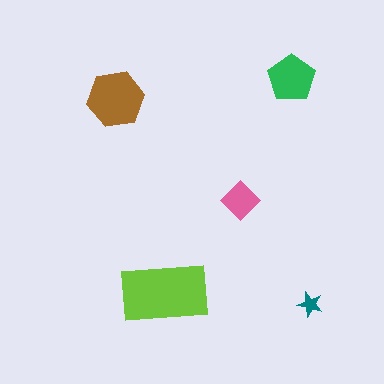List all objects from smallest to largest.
The teal star, the pink diamond, the green pentagon, the brown hexagon, the lime rectangle.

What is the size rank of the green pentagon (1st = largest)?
3rd.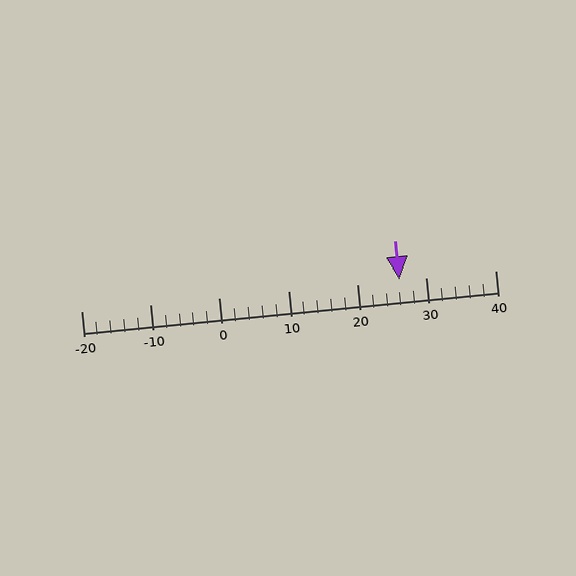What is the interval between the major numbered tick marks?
The major tick marks are spaced 10 units apart.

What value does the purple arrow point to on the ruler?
The purple arrow points to approximately 26.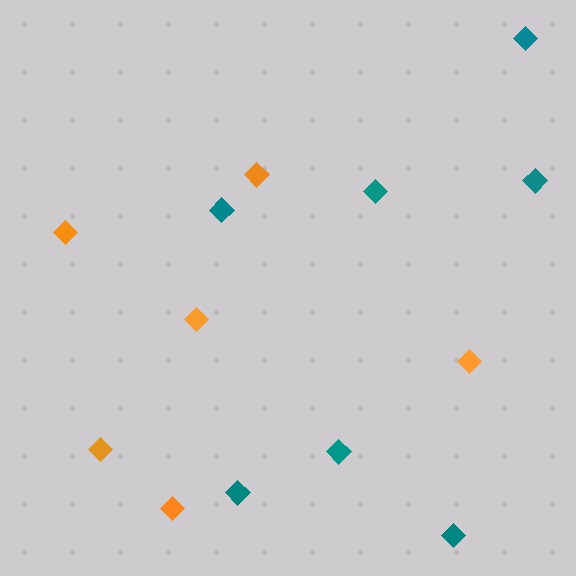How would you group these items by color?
There are 2 groups: one group of teal diamonds (7) and one group of orange diamonds (6).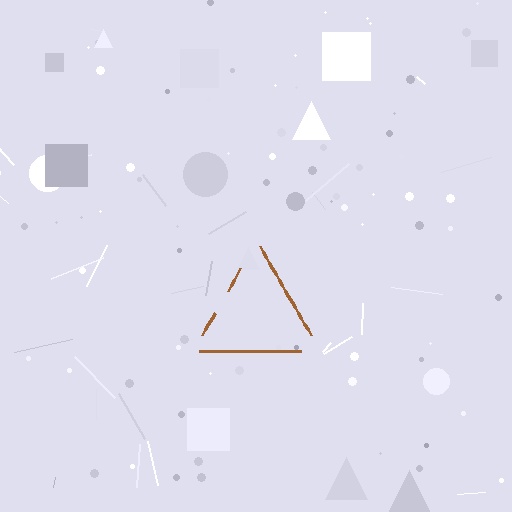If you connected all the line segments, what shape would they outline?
They would outline a triangle.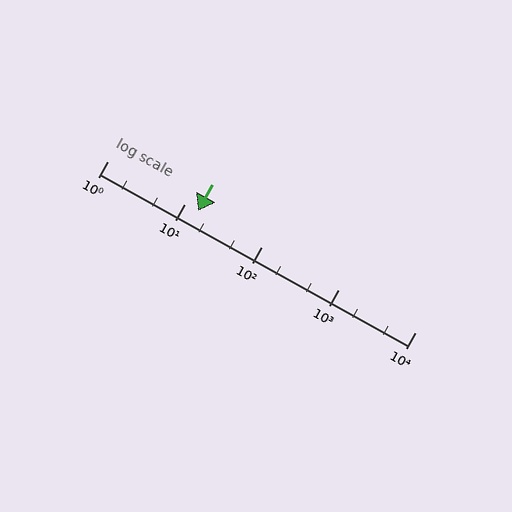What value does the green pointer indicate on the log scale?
The pointer indicates approximately 15.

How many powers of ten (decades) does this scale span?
The scale spans 4 decades, from 1 to 10000.